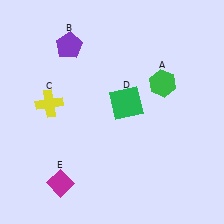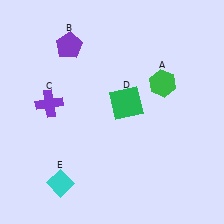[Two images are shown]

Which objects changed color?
C changed from yellow to purple. E changed from magenta to cyan.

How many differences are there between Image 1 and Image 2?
There are 2 differences between the two images.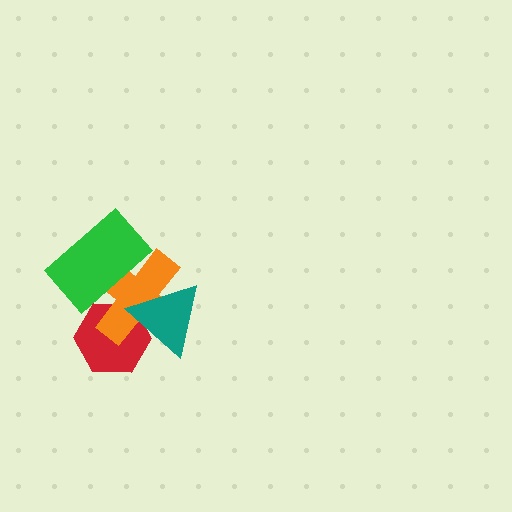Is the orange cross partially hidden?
Yes, it is partially covered by another shape.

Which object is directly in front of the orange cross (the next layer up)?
The teal triangle is directly in front of the orange cross.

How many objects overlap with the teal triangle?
2 objects overlap with the teal triangle.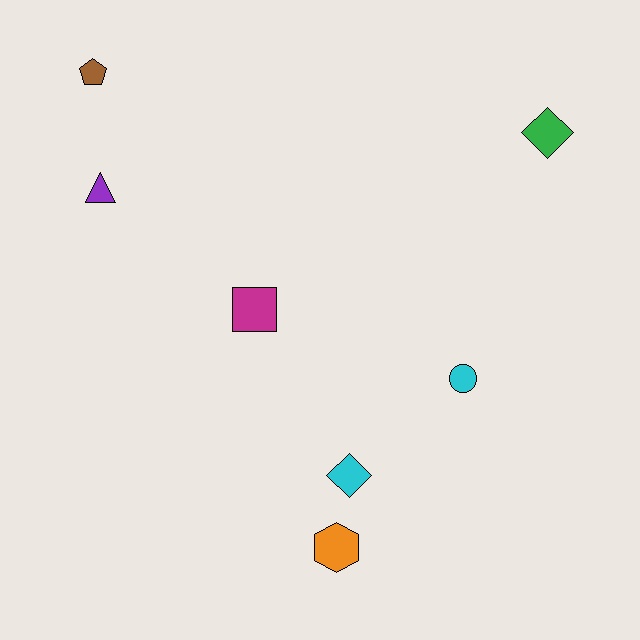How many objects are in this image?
There are 7 objects.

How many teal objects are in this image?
There are no teal objects.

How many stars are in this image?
There are no stars.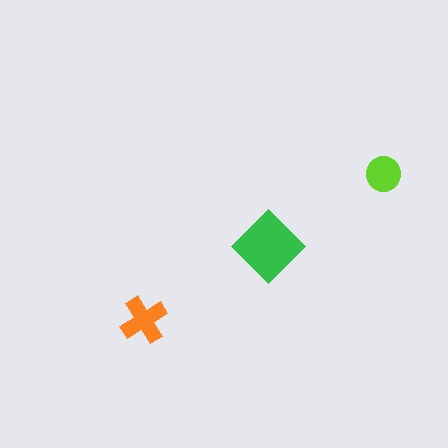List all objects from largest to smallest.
The green diamond, the orange cross, the lime circle.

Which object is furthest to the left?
The orange cross is leftmost.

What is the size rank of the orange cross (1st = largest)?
2nd.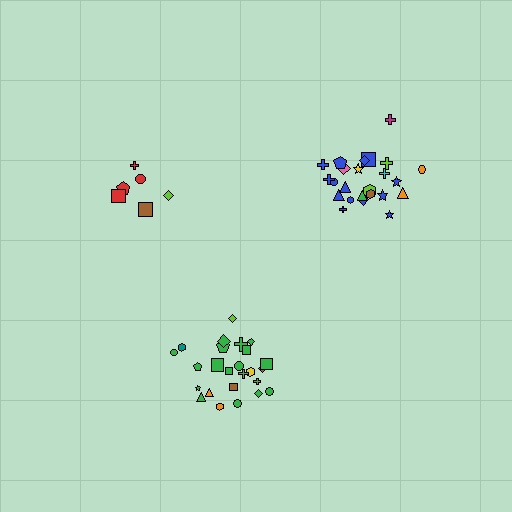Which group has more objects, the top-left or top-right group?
The top-right group.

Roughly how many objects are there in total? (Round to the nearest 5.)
Roughly 55 objects in total.